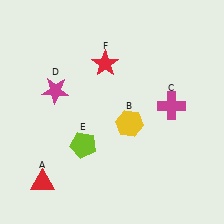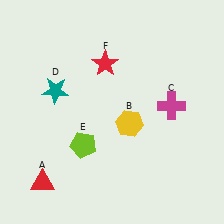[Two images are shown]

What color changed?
The star (D) changed from magenta in Image 1 to teal in Image 2.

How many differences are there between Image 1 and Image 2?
There is 1 difference between the two images.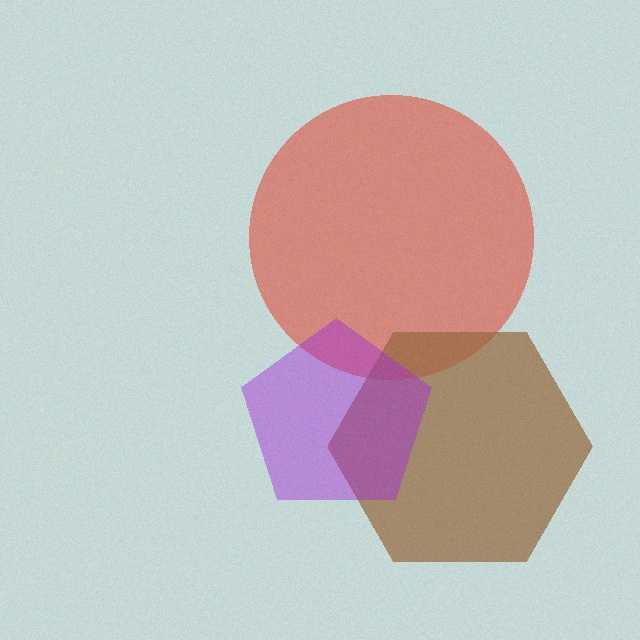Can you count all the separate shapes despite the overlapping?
Yes, there are 3 separate shapes.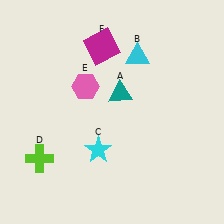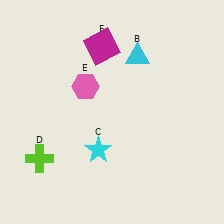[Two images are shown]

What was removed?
The teal triangle (A) was removed in Image 2.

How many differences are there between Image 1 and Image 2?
There is 1 difference between the two images.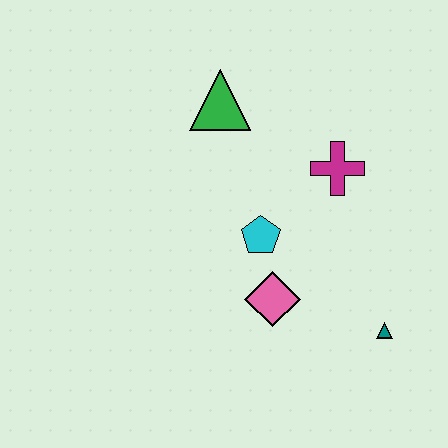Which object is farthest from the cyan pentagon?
The teal triangle is farthest from the cyan pentagon.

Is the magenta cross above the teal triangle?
Yes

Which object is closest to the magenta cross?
The cyan pentagon is closest to the magenta cross.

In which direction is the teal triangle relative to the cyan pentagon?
The teal triangle is to the right of the cyan pentagon.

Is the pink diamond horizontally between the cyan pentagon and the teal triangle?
Yes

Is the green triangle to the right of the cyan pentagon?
No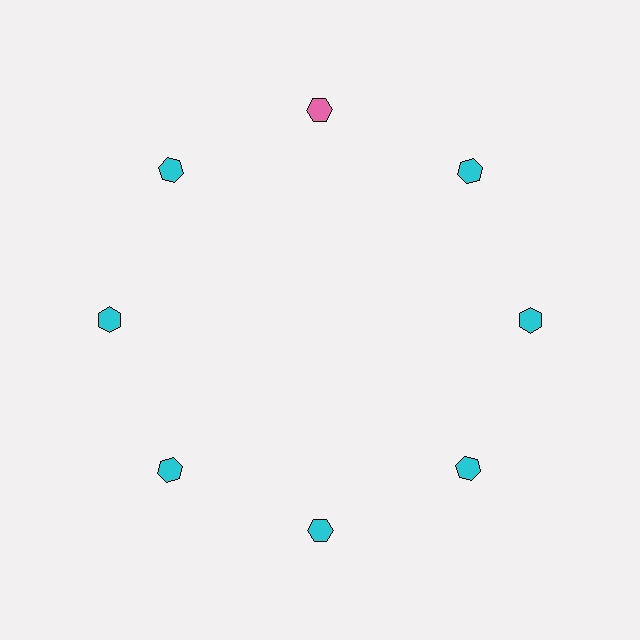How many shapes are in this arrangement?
There are 8 shapes arranged in a ring pattern.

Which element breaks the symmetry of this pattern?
The pink hexagon at roughly the 12 o'clock position breaks the symmetry. All other shapes are cyan hexagons.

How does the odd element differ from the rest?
It has a different color: pink instead of cyan.